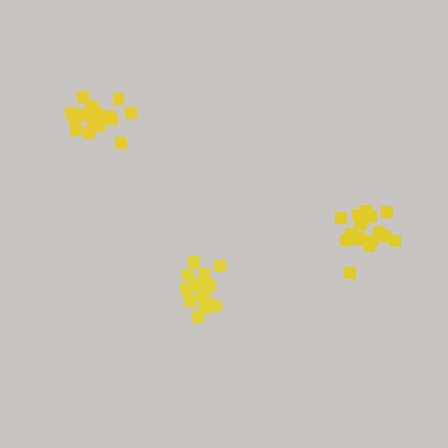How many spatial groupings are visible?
There are 3 spatial groupings.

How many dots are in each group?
Group 1: 18 dots, Group 2: 19 dots, Group 3: 19 dots (56 total).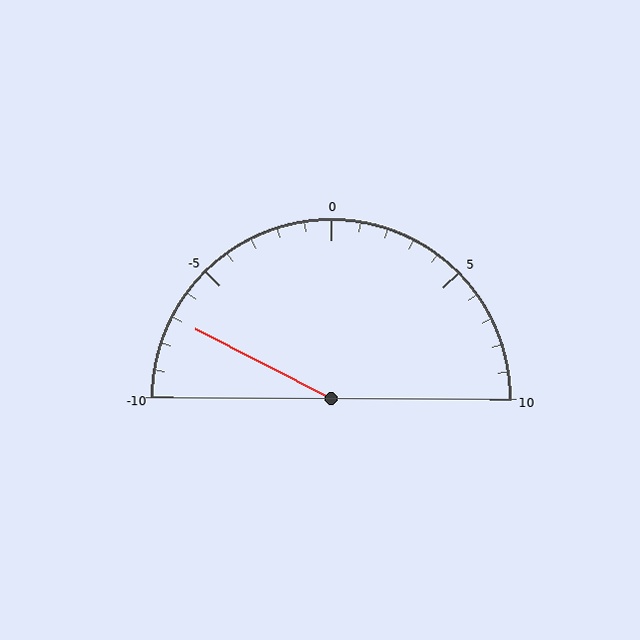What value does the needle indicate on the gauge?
The needle indicates approximately -7.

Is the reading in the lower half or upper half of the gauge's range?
The reading is in the lower half of the range (-10 to 10).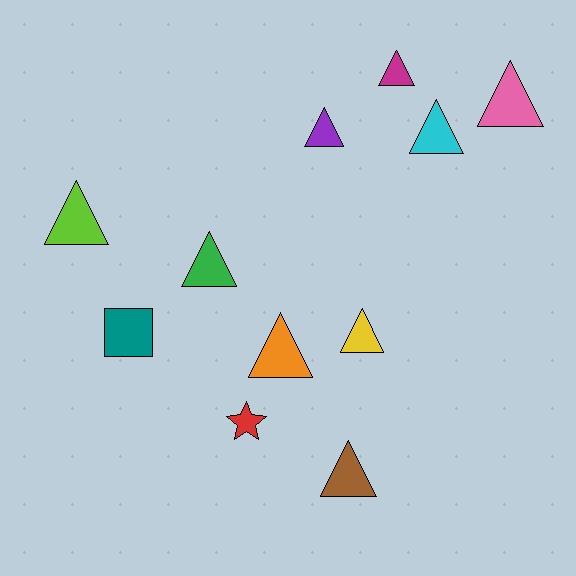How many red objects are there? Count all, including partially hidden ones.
There is 1 red object.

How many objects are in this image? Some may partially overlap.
There are 11 objects.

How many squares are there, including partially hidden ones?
There is 1 square.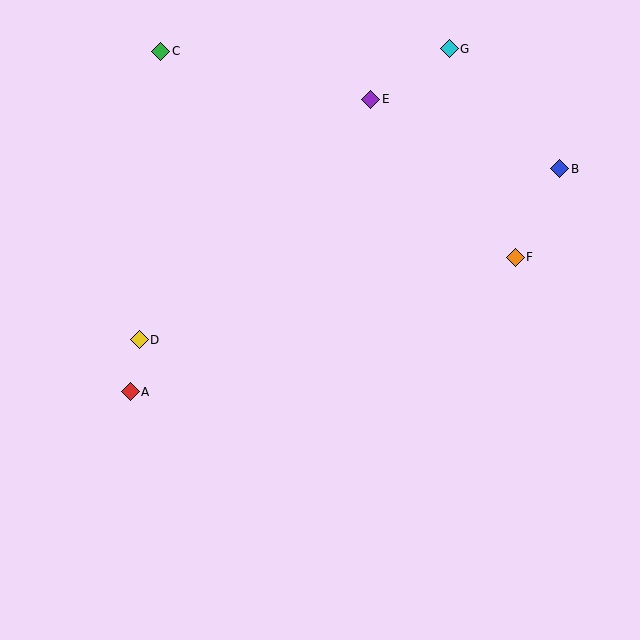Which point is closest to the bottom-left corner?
Point A is closest to the bottom-left corner.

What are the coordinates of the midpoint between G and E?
The midpoint between G and E is at (410, 74).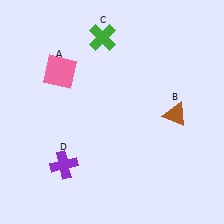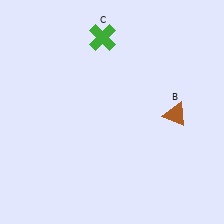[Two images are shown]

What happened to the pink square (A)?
The pink square (A) was removed in Image 2. It was in the top-left area of Image 1.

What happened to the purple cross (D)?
The purple cross (D) was removed in Image 2. It was in the bottom-left area of Image 1.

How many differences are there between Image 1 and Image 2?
There are 2 differences between the two images.